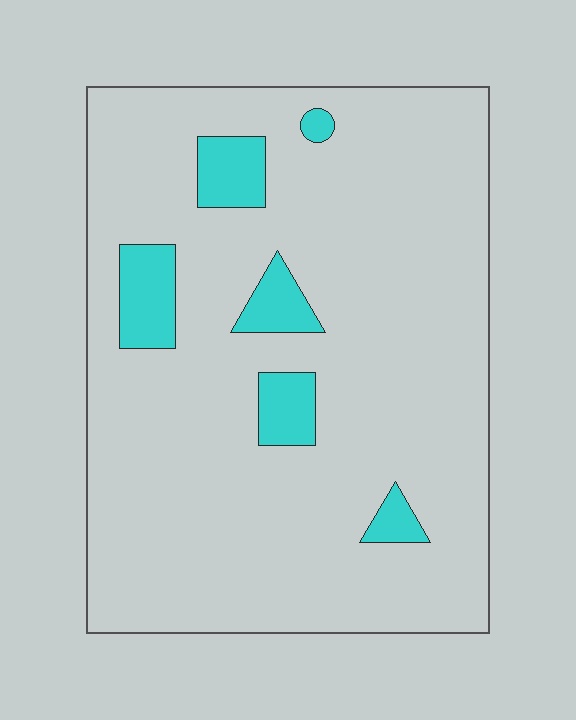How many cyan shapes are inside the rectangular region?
6.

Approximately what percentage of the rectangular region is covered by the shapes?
Approximately 10%.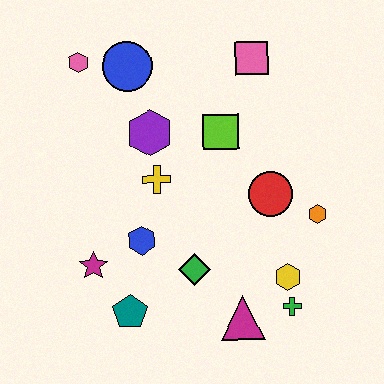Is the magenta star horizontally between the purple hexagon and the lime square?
No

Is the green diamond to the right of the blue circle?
Yes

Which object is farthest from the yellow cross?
The green cross is farthest from the yellow cross.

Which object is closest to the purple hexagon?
The yellow cross is closest to the purple hexagon.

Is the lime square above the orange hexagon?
Yes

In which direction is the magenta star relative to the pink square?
The magenta star is below the pink square.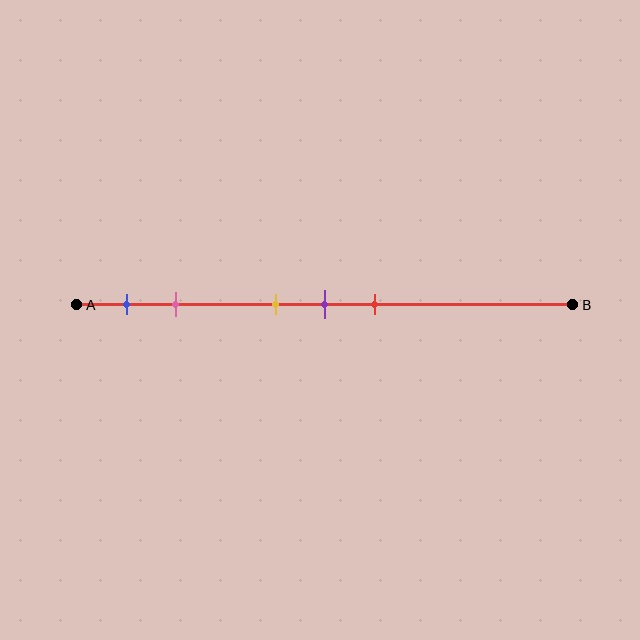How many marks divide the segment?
There are 5 marks dividing the segment.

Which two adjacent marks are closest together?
The yellow and purple marks are the closest adjacent pair.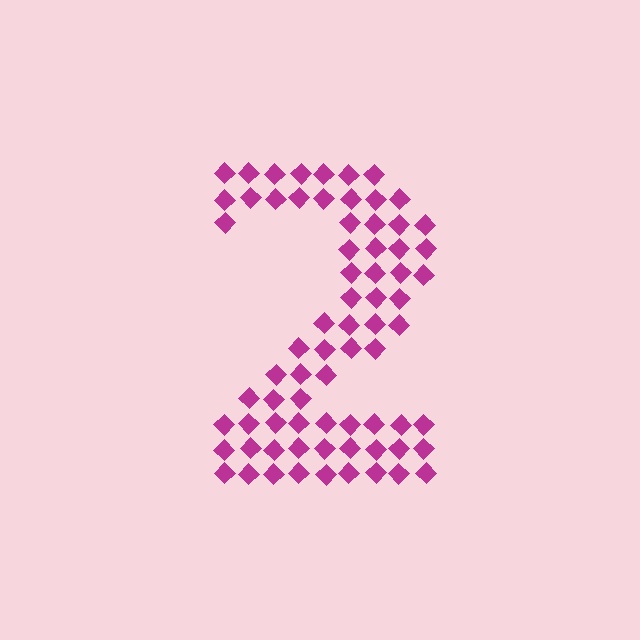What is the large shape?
The large shape is the digit 2.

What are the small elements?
The small elements are diamonds.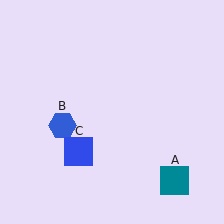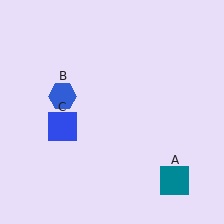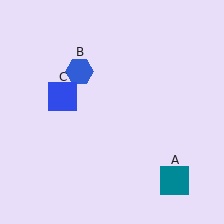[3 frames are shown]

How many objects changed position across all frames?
2 objects changed position: blue hexagon (object B), blue square (object C).